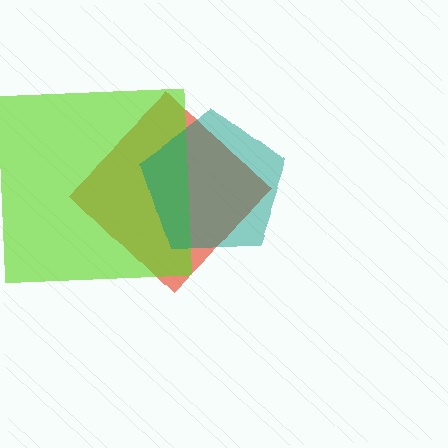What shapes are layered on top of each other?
The layered shapes are: a red diamond, a lime square, a teal pentagon.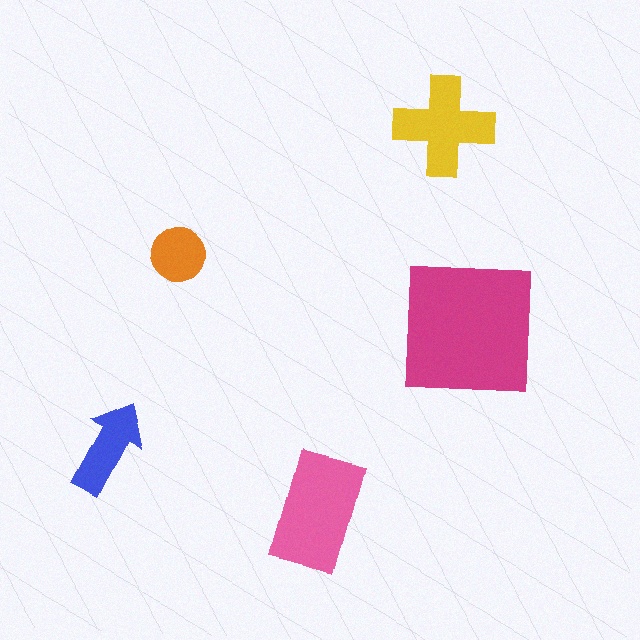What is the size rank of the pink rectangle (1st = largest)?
2nd.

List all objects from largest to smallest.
The magenta square, the pink rectangle, the yellow cross, the blue arrow, the orange circle.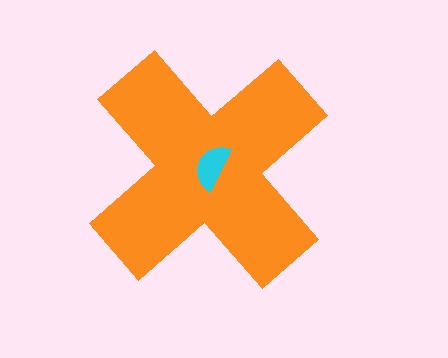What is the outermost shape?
The orange cross.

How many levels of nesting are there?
2.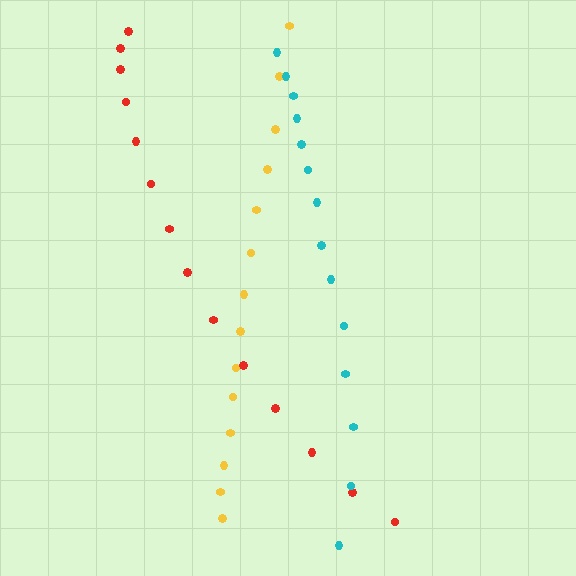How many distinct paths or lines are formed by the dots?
There are 3 distinct paths.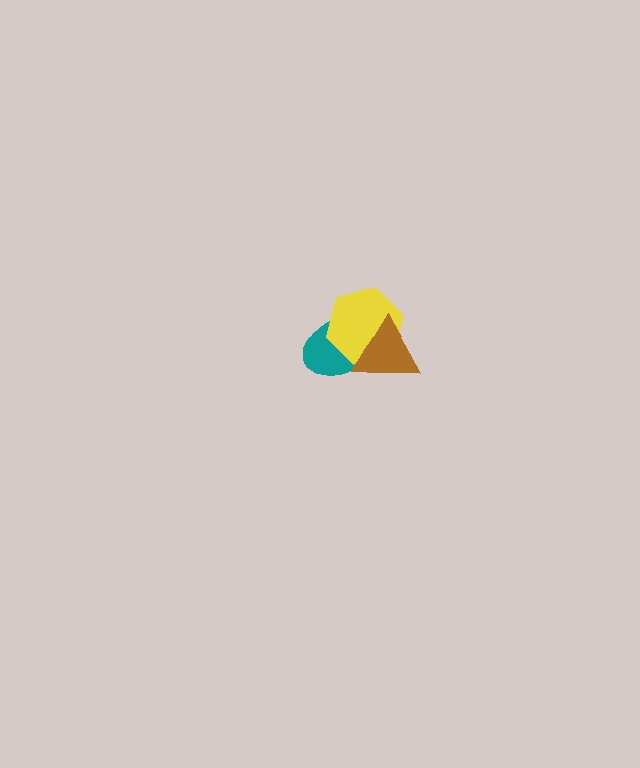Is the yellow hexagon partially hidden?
Yes, it is partially covered by another shape.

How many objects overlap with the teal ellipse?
2 objects overlap with the teal ellipse.